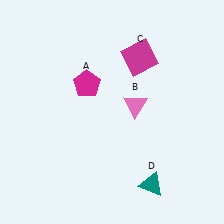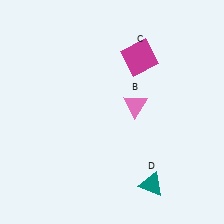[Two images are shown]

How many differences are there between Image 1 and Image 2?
There is 1 difference between the two images.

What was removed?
The magenta pentagon (A) was removed in Image 2.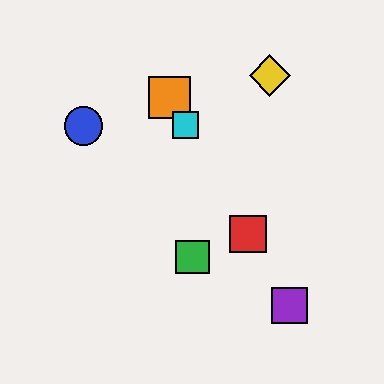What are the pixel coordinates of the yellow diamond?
The yellow diamond is at (270, 75).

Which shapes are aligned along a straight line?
The red square, the purple square, the orange square, the cyan square are aligned along a straight line.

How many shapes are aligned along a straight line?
4 shapes (the red square, the purple square, the orange square, the cyan square) are aligned along a straight line.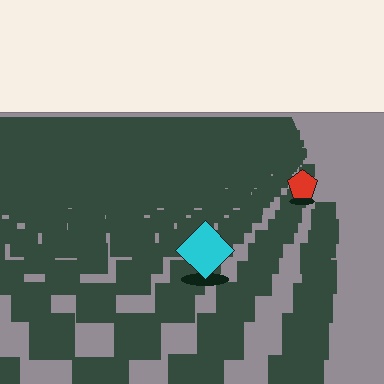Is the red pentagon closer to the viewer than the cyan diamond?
No. The cyan diamond is closer — you can tell from the texture gradient: the ground texture is coarser near it.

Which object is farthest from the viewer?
The red pentagon is farthest from the viewer. It appears smaller and the ground texture around it is denser.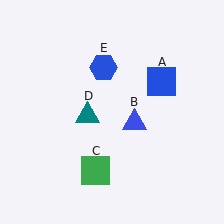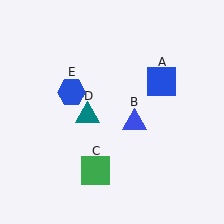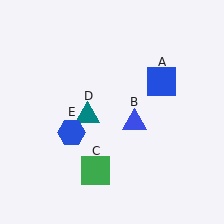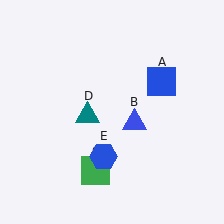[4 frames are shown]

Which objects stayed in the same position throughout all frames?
Blue square (object A) and blue triangle (object B) and green square (object C) and teal triangle (object D) remained stationary.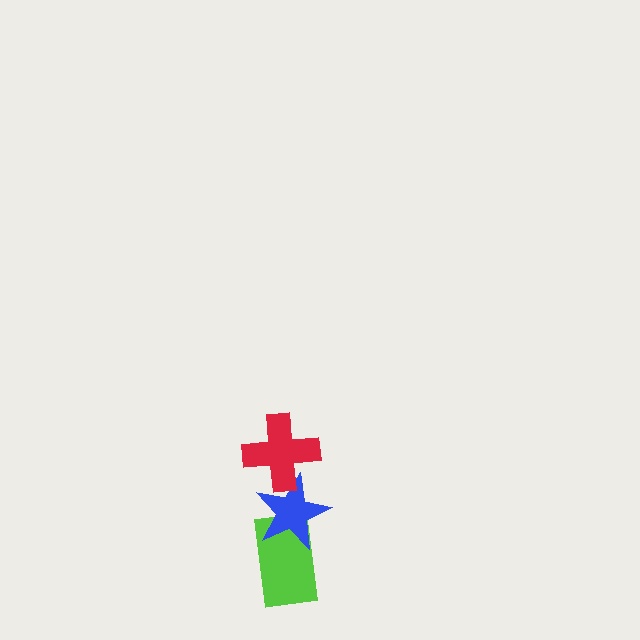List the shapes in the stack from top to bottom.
From top to bottom: the red cross, the blue star, the lime rectangle.